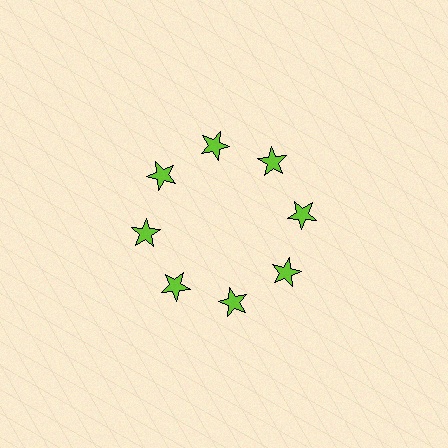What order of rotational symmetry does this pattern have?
This pattern has 8-fold rotational symmetry.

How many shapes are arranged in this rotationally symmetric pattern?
There are 8 shapes, arranged in 8 groups of 1.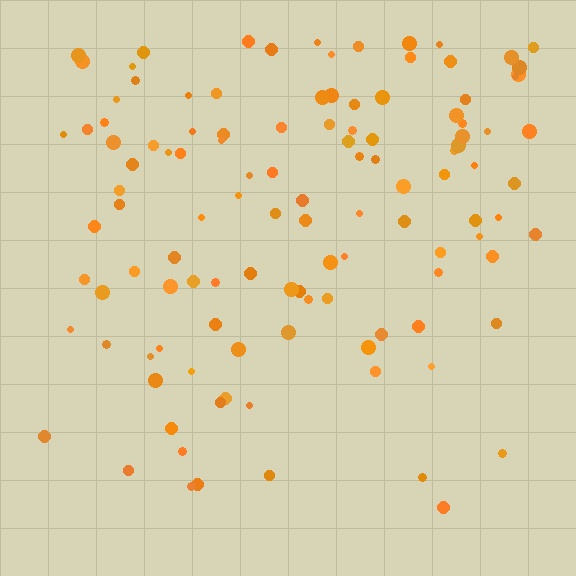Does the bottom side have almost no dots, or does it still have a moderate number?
Still a moderate number, just noticeably fewer than the top.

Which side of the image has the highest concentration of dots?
The top.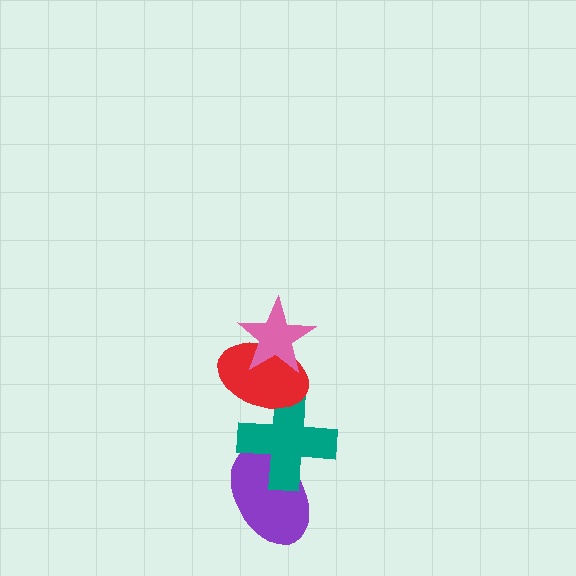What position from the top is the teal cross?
The teal cross is 3rd from the top.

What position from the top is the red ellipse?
The red ellipse is 2nd from the top.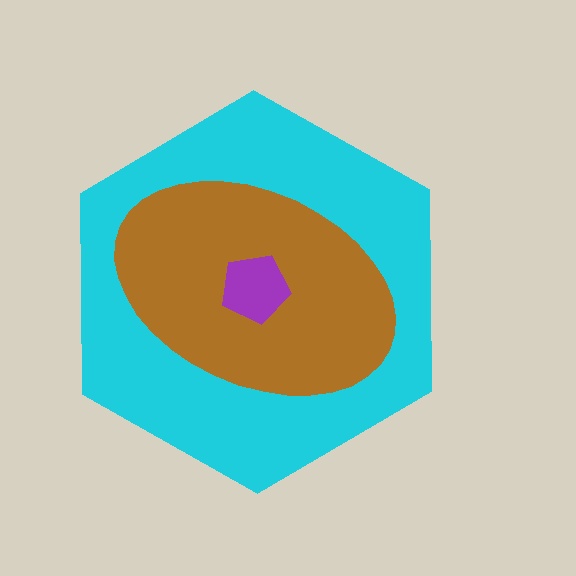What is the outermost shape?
The cyan hexagon.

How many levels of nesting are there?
3.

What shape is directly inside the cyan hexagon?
The brown ellipse.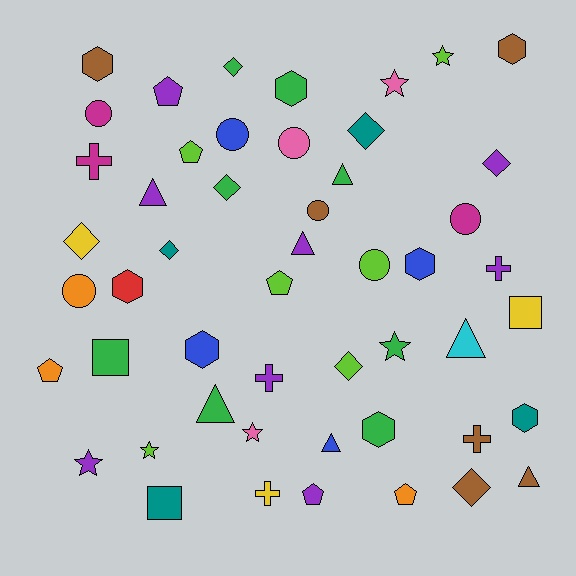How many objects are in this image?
There are 50 objects.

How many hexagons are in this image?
There are 8 hexagons.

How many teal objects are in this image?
There are 4 teal objects.